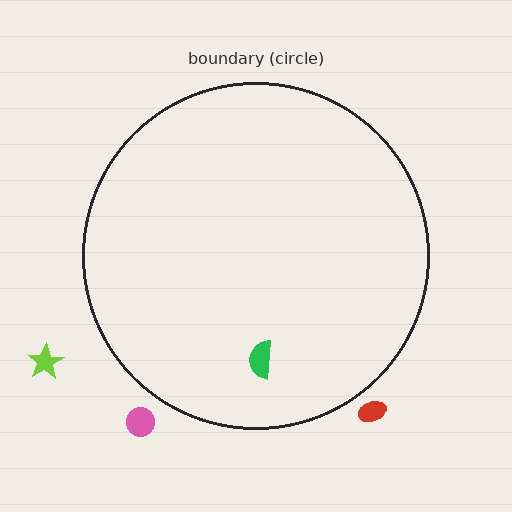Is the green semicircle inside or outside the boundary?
Inside.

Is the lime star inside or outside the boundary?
Outside.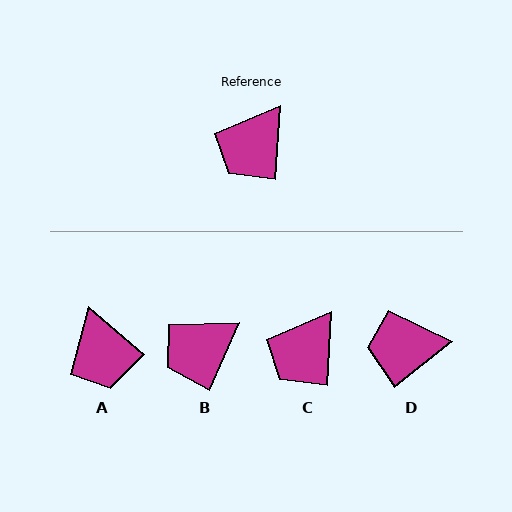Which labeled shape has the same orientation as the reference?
C.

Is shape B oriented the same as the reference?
No, it is off by about 21 degrees.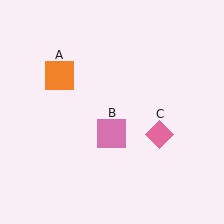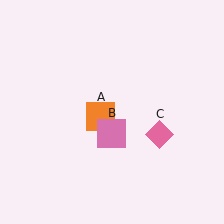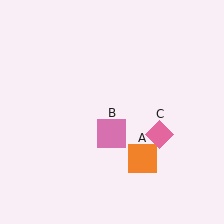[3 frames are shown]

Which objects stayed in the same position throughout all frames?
Pink square (object B) and pink diamond (object C) remained stationary.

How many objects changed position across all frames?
1 object changed position: orange square (object A).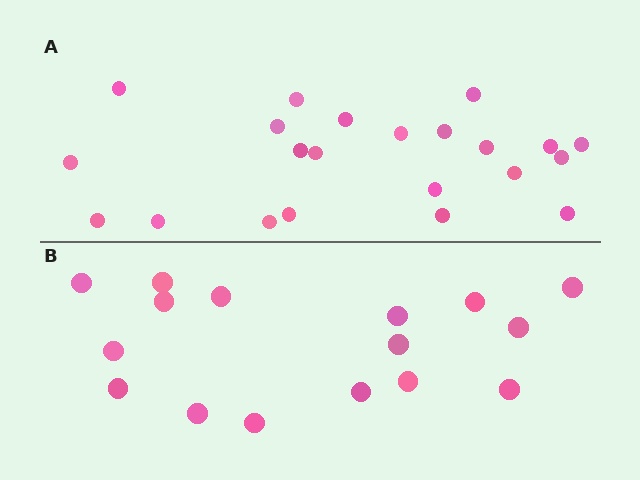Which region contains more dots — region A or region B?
Region A (the top region) has more dots.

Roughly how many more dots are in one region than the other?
Region A has about 6 more dots than region B.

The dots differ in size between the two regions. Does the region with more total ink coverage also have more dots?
No. Region B has more total ink coverage because its dots are larger, but region A actually contains more individual dots. Total area can be misleading — the number of items is what matters here.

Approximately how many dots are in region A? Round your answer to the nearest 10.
About 20 dots. (The exact count is 22, which rounds to 20.)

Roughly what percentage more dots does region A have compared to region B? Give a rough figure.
About 40% more.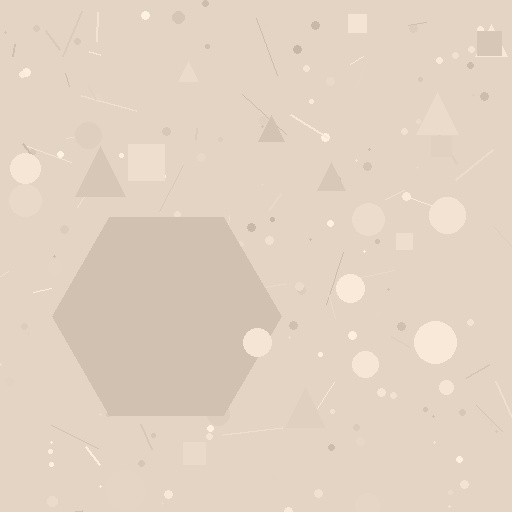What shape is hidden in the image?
A hexagon is hidden in the image.